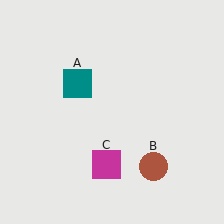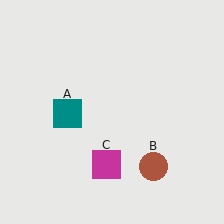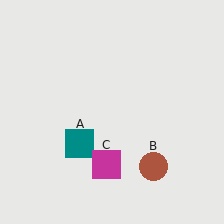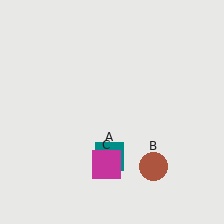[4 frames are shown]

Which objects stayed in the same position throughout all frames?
Brown circle (object B) and magenta square (object C) remained stationary.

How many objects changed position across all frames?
1 object changed position: teal square (object A).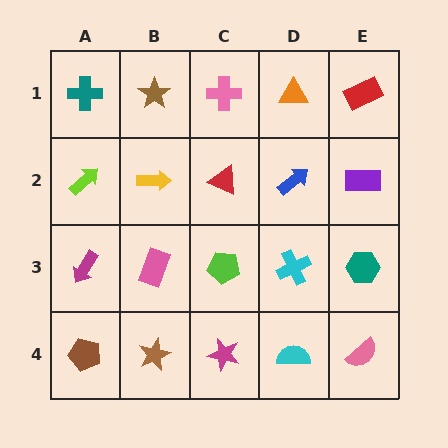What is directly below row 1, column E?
A purple rectangle.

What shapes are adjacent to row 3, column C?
A red triangle (row 2, column C), a magenta star (row 4, column C), a pink rectangle (row 3, column B), a cyan cross (row 3, column D).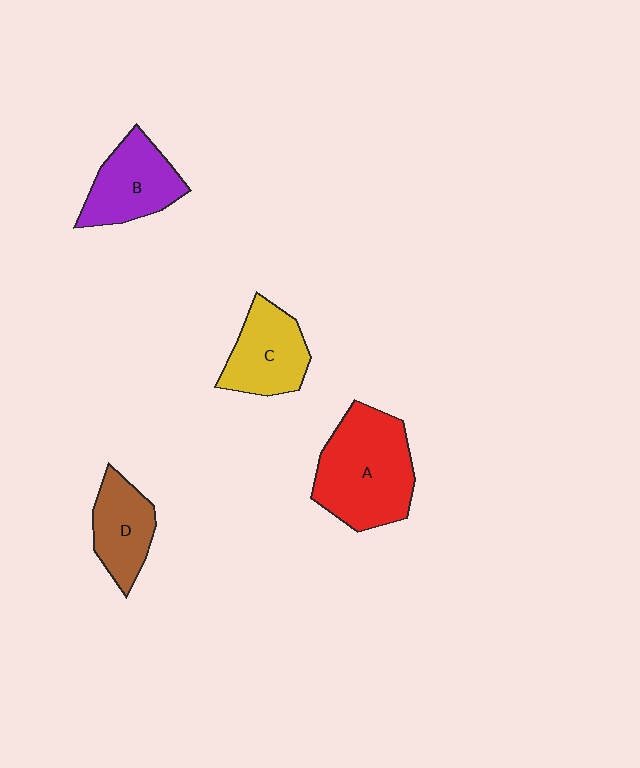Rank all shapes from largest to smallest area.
From largest to smallest: A (red), B (purple), C (yellow), D (brown).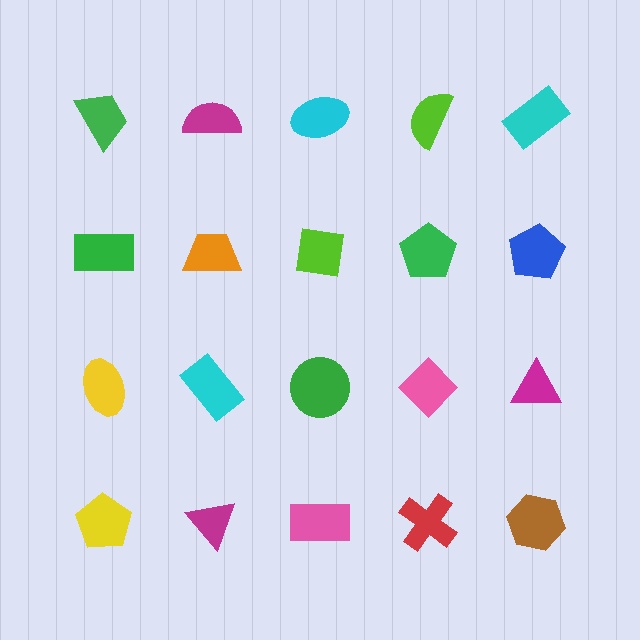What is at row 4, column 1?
A yellow pentagon.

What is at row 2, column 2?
An orange trapezoid.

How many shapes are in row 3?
5 shapes.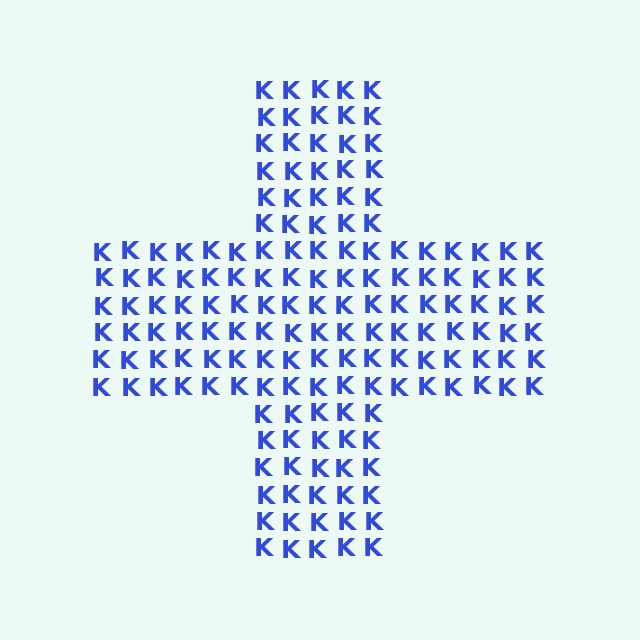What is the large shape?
The large shape is a cross.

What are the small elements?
The small elements are letter K's.